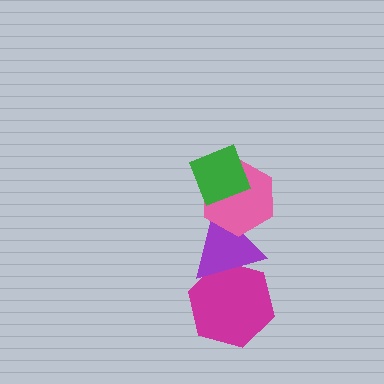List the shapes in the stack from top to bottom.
From top to bottom: the green diamond, the pink hexagon, the purple triangle, the magenta hexagon.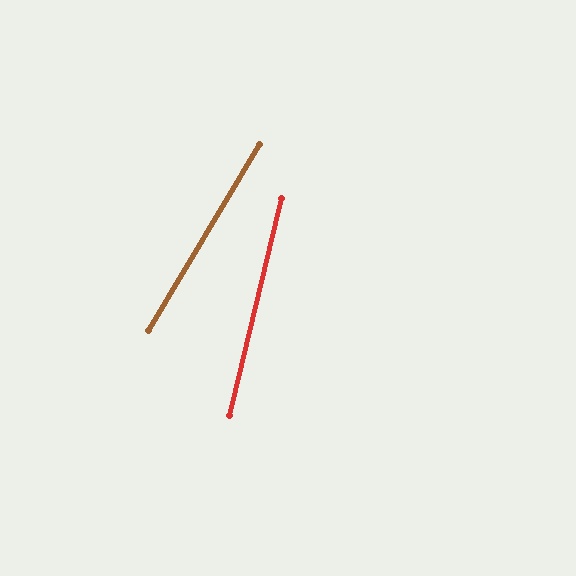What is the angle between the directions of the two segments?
Approximately 17 degrees.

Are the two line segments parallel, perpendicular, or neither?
Neither parallel nor perpendicular — they differ by about 17°.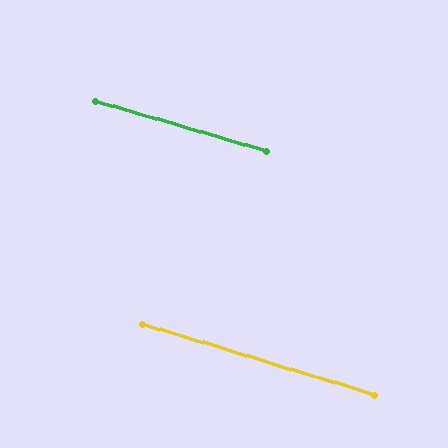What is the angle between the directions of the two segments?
Approximately 1 degree.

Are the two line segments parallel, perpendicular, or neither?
Parallel — their directions differ by only 0.5°.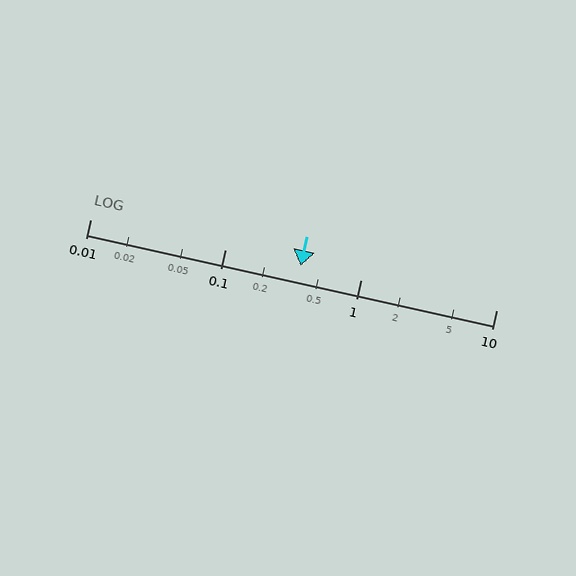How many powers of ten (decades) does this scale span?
The scale spans 3 decades, from 0.01 to 10.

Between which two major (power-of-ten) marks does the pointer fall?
The pointer is between 0.1 and 1.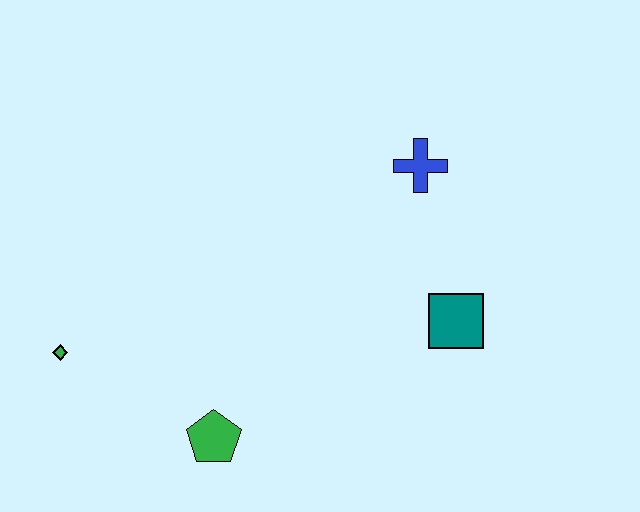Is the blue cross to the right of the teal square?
No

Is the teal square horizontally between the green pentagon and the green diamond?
No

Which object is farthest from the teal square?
The green diamond is farthest from the teal square.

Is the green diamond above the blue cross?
No